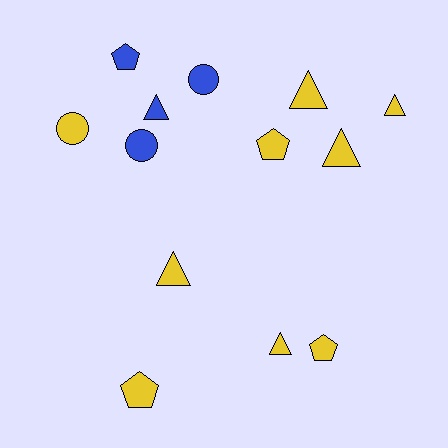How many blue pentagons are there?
There is 1 blue pentagon.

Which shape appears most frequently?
Triangle, with 6 objects.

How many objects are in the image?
There are 13 objects.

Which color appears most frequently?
Yellow, with 9 objects.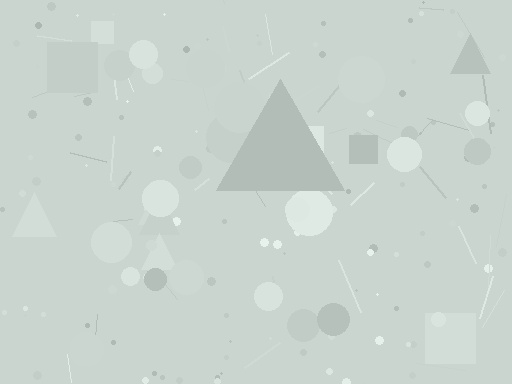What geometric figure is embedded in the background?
A triangle is embedded in the background.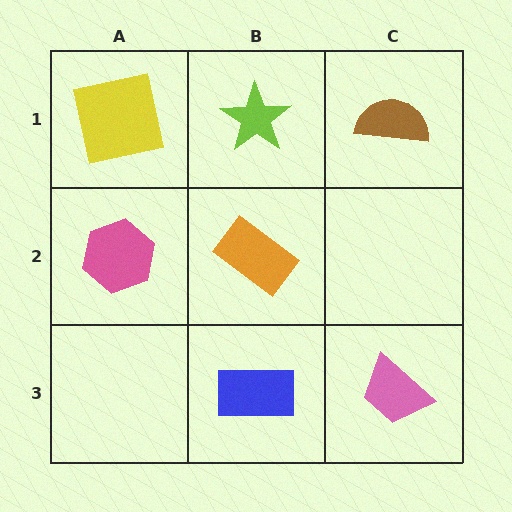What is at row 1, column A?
A yellow square.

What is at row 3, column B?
A blue rectangle.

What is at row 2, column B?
An orange rectangle.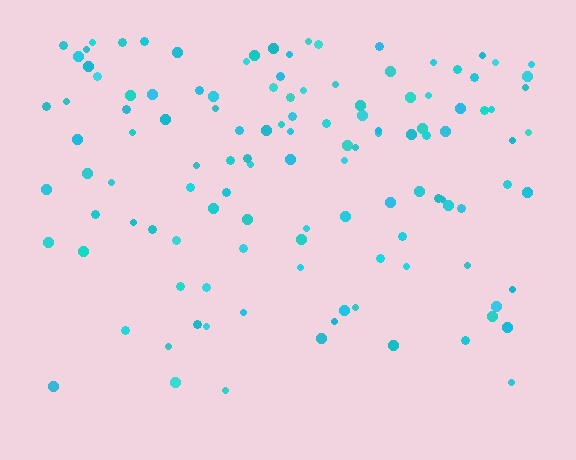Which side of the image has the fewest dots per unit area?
The bottom.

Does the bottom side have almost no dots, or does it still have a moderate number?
Still a moderate number, just noticeably fewer than the top.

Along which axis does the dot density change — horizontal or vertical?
Vertical.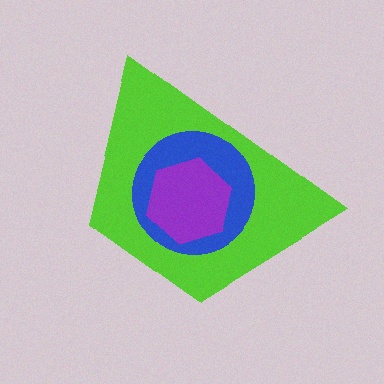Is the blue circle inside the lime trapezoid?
Yes.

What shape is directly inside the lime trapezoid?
The blue circle.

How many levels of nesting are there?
3.